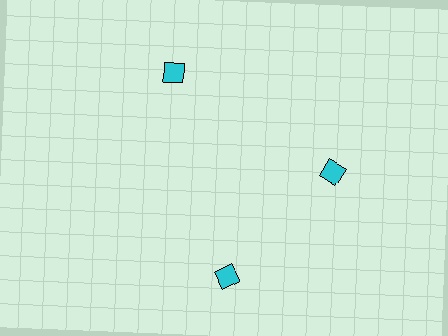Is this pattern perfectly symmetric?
No. The 3 cyan squares are arranged in a ring, but one element near the 7 o'clock position is rotated out of alignment along the ring, breaking the 3-fold rotational symmetry.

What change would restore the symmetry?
The symmetry would be restored by rotating it back into even spacing with its neighbors so that all 3 squares sit at equal angles and equal distance from the center.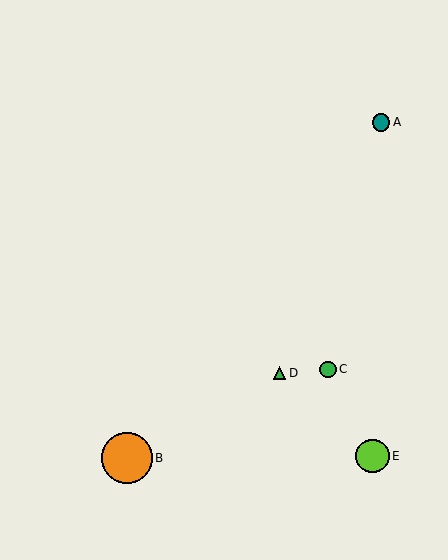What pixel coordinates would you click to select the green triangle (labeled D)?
Click at (279, 373) to select the green triangle D.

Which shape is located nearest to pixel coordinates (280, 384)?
The green triangle (labeled D) at (279, 373) is nearest to that location.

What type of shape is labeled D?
Shape D is a green triangle.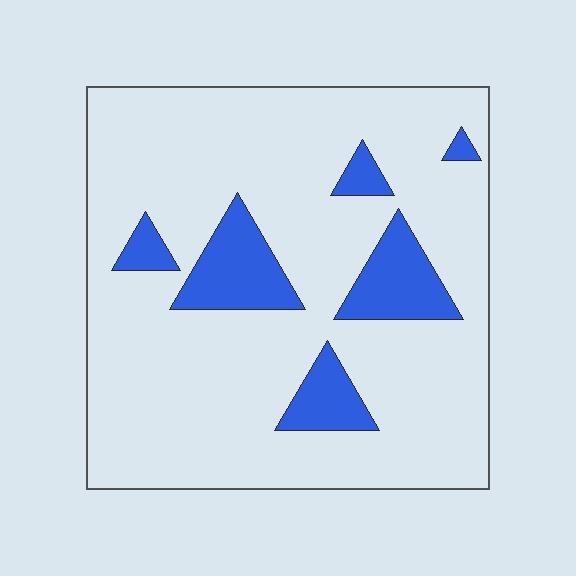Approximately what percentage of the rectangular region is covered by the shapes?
Approximately 15%.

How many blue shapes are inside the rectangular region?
6.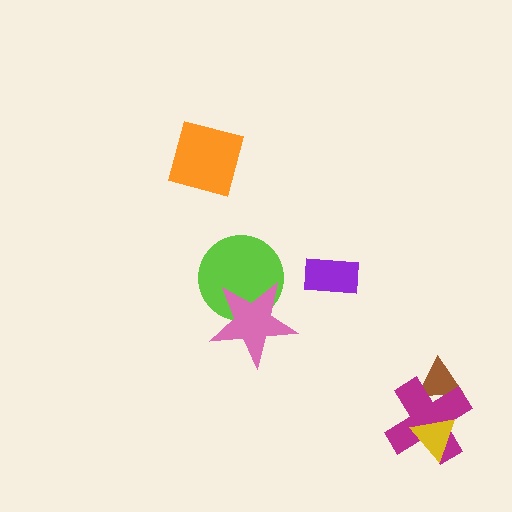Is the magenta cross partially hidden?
Yes, it is partially covered by another shape.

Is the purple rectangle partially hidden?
No, no other shape covers it.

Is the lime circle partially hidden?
Yes, it is partially covered by another shape.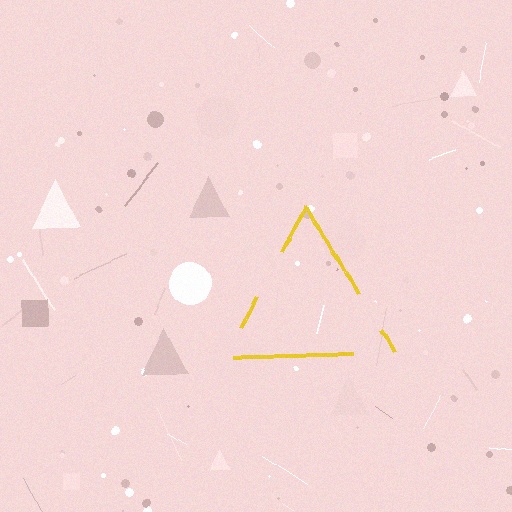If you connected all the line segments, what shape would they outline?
They would outline a triangle.